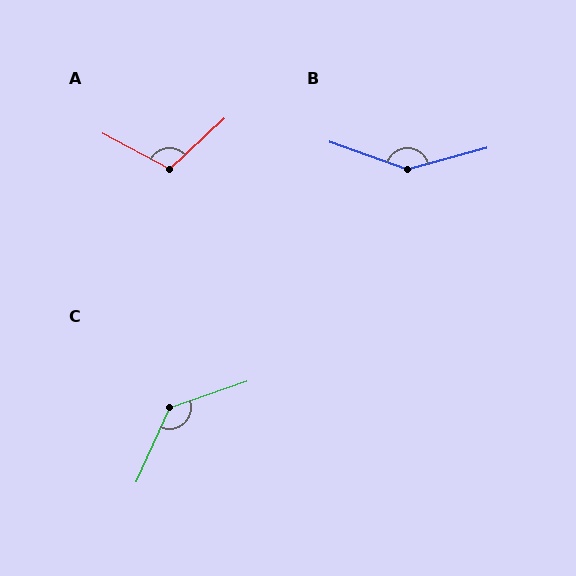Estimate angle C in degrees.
Approximately 133 degrees.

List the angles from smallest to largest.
A (109°), C (133°), B (145°).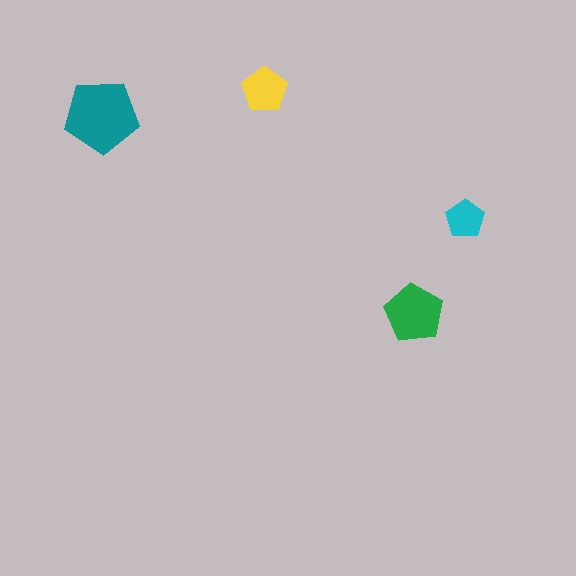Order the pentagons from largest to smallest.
the teal one, the green one, the yellow one, the cyan one.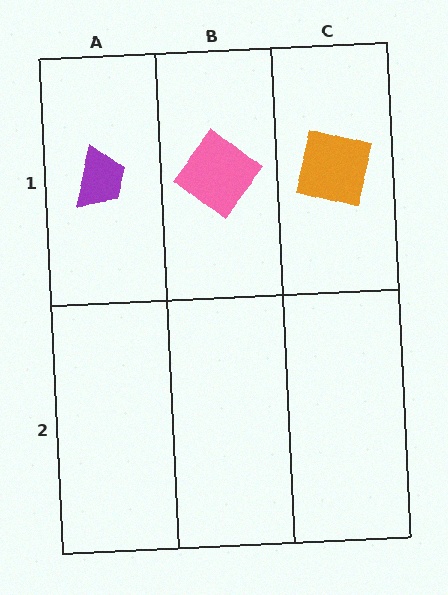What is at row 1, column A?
A purple trapezoid.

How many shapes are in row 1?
3 shapes.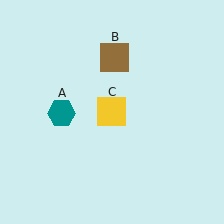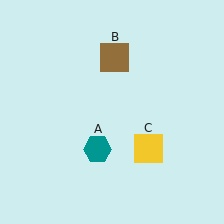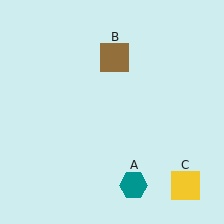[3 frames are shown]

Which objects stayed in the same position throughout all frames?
Brown square (object B) remained stationary.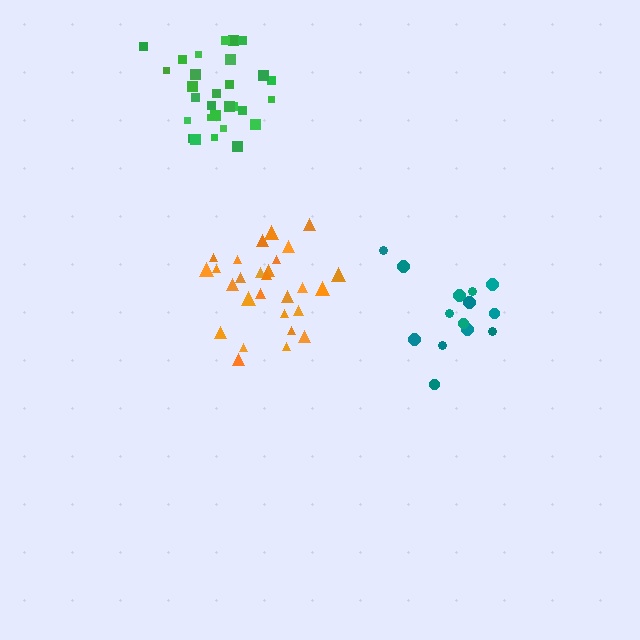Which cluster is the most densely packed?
Green.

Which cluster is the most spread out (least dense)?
Teal.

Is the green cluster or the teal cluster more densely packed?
Green.